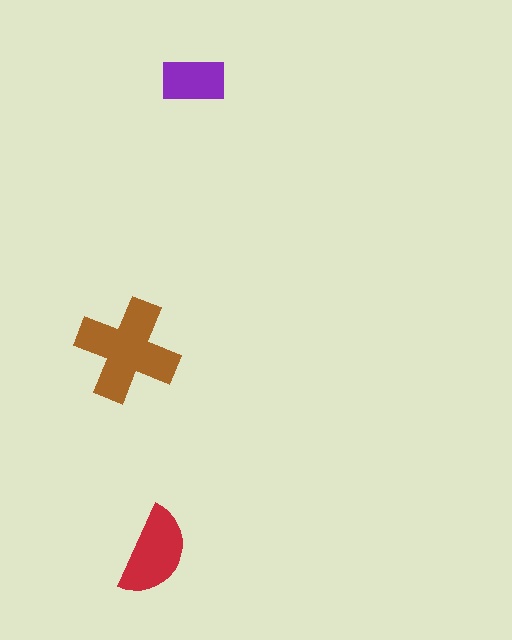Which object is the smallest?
The purple rectangle.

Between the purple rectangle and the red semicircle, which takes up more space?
The red semicircle.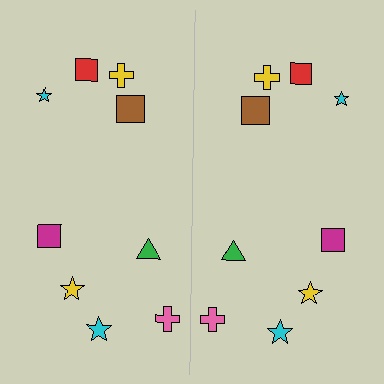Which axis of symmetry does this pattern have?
The pattern has a vertical axis of symmetry running through the center of the image.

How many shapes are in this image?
There are 18 shapes in this image.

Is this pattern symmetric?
Yes, this pattern has bilateral (reflection) symmetry.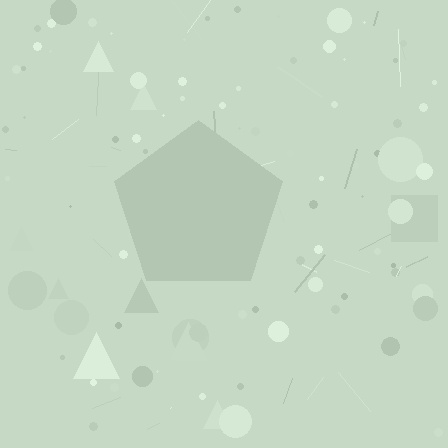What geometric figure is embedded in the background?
A pentagon is embedded in the background.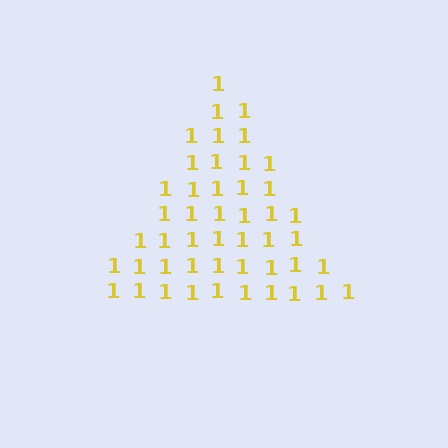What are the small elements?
The small elements are digit 1's.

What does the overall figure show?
The overall figure shows a triangle.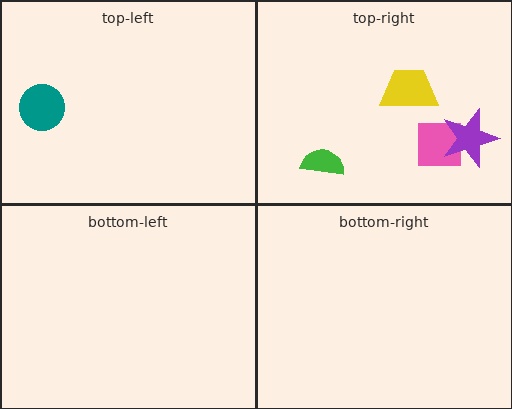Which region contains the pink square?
The top-right region.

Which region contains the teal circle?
The top-left region.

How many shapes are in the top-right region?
4.